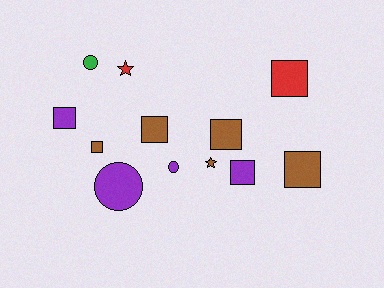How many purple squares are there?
There are 2 purple squares.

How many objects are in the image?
There are 12 objects.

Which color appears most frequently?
Brown, with 5 objects.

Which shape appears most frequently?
Square, with 7 objects.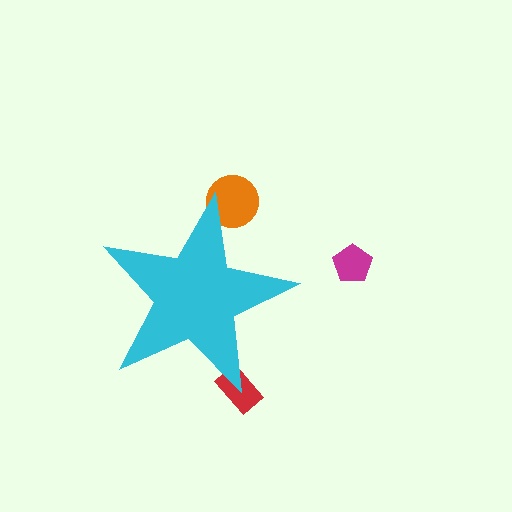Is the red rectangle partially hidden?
Yes, the red rectangle is partially hidden behind the cyan star.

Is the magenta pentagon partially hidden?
No, the magenta pentagon is fully visible.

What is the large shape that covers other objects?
A cyan star.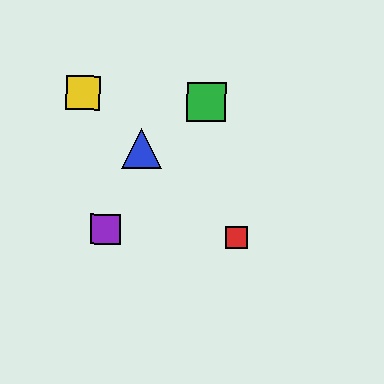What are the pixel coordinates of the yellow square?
The yellow square is at (83, 93).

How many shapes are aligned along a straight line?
3 shapes (the red square, the blue triangle, the yellow square) are aligned along a straight line.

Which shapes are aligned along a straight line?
The red square, the blue triangle, the yellow square are aligned along a straight line.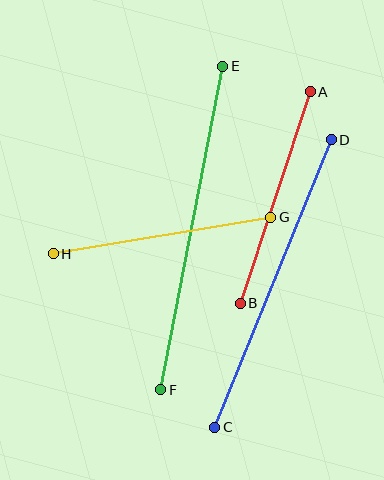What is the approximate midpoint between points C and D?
The midpoint is at approximately (273, 284) pixels.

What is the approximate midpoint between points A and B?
The midpoint is at approximately (275, 198) pixels.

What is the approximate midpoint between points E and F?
The midpoint is at approximately (192, 228) pixels.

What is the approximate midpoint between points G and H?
The midpoint is at approximately (162, 235) pixels.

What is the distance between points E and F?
The distance is approximately 330 pixels.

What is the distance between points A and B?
The distance is approximately 223 pixels.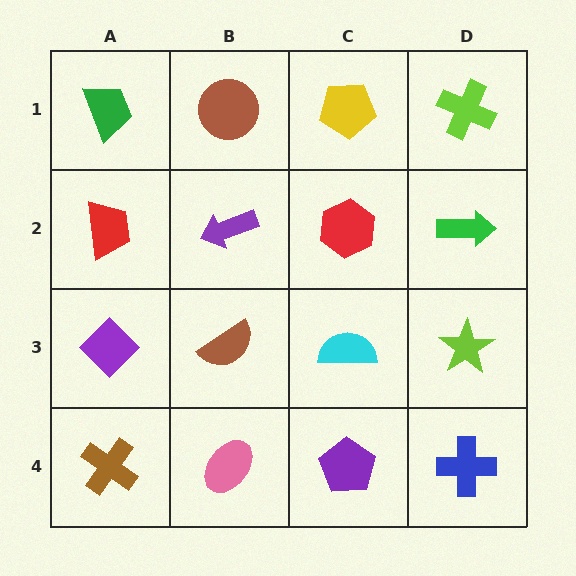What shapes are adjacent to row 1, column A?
A red trapezoid (row 2, column A), a brown circle (row 1, column B).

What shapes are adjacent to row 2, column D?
A lime cross (row 1, column D), a lime star (row 3, column D), a red hexagon (row 2, column C).